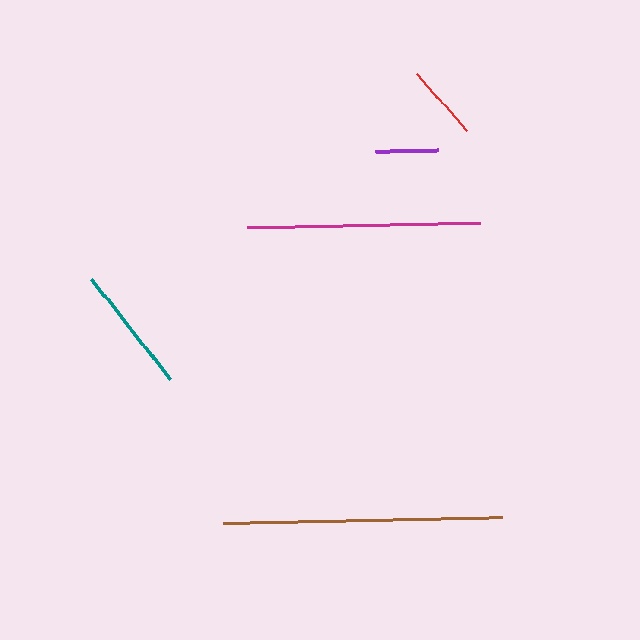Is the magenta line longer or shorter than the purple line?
The magenta line is longer than the purple line.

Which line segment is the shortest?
The purple line is the shortest at approximately 63 pixels.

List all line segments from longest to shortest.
From longest to shortest: brown, magenta, teal, red, purple.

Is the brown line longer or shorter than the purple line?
The brown line is longer than the purple line.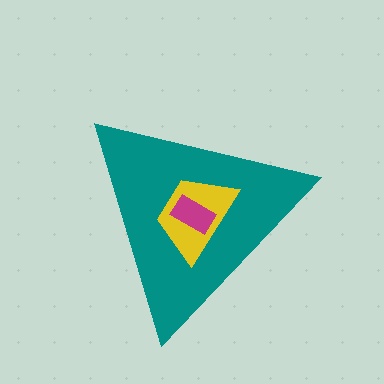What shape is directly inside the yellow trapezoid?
The magenta rectangle.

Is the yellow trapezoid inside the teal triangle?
Yes.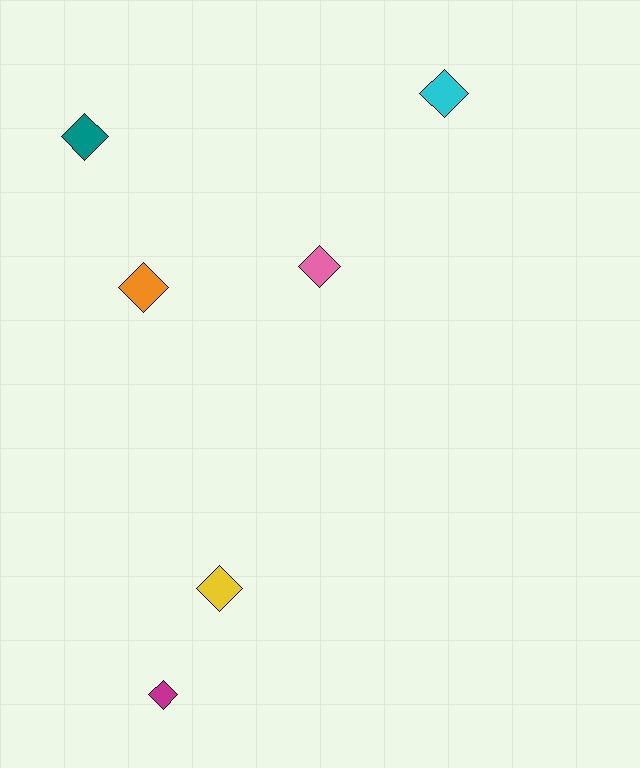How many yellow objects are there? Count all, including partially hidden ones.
There is 1 yellow object.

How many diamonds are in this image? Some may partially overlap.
There are 6 diamonds.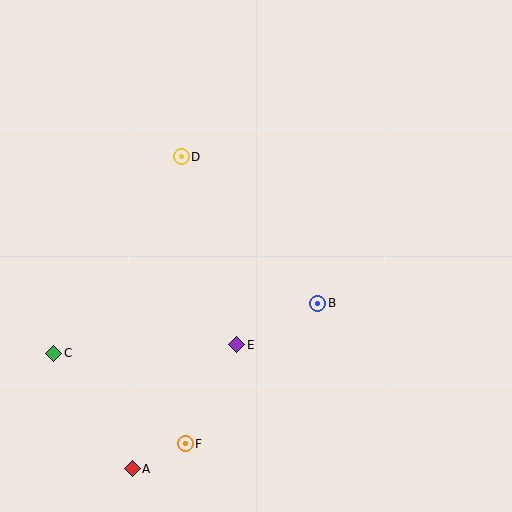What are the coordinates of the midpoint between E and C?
The midpoint between E and C is at (145, 349).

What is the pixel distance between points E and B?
The distance between E and B is 91 pixels.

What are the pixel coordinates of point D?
Point D is at (181, 157).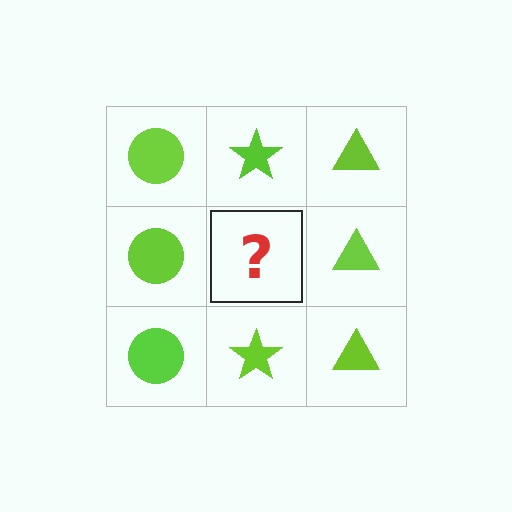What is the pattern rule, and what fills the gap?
The rule is that each column has a consistent shape. The gap should be filled with a lime star.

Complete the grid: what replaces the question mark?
The question mark should be replaced with a lime star.